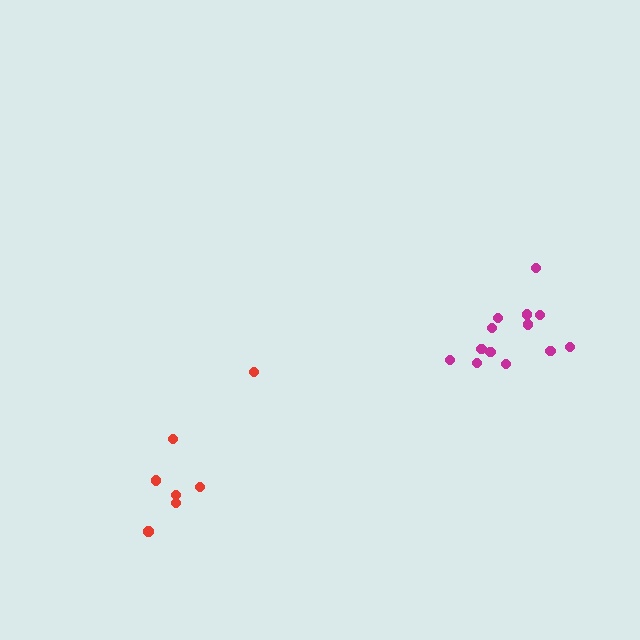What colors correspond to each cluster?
The clusters are colored: magenta, red.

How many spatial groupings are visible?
There are 2 spatial groupings.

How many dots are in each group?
Group 1: 13 dots, Group 2: 7 dots (20 total).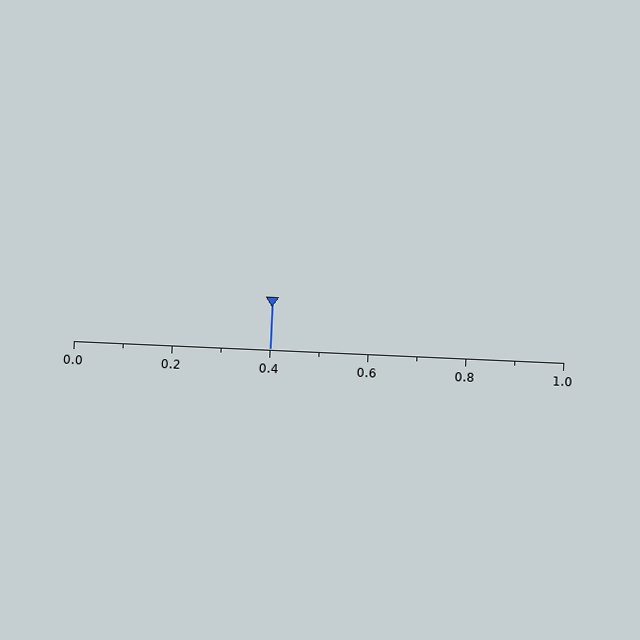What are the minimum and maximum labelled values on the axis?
The axis runs from 0.0 to 1.0.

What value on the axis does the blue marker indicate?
The marker indicates approximately 0.4.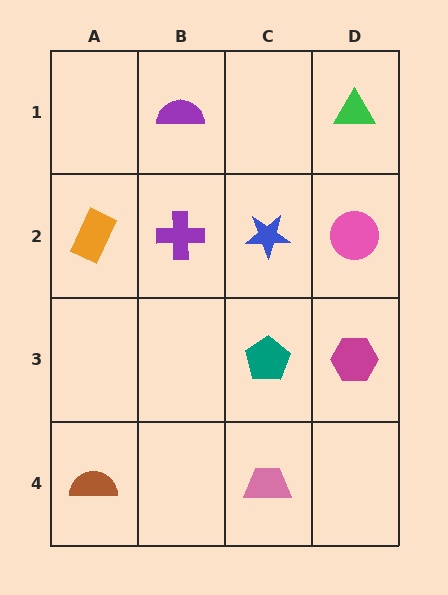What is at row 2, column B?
A purple cross.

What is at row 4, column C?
A pink trapezoid.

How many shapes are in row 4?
2 shapes.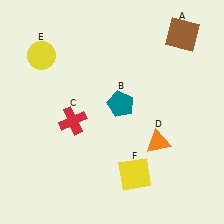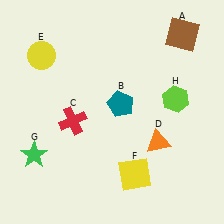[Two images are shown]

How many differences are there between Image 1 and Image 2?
There are 2 differences between the two images.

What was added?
A green star (G), a lime hexagon (H) were added in Image 2.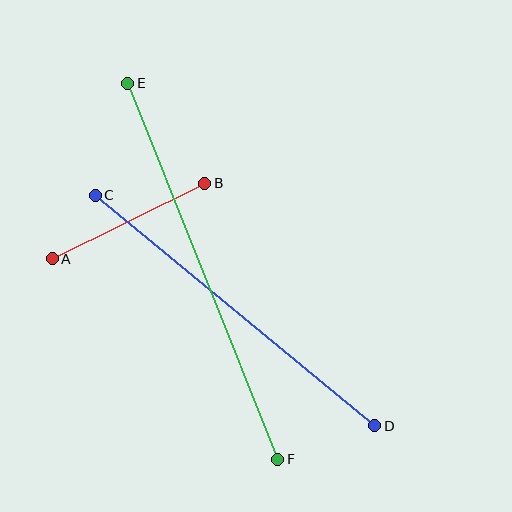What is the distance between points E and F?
The distance is approximately 405 pixels.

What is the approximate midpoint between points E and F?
The midpoint is at approximately (203, 271) pixels.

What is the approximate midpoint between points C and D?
The midpoint is at approximately (235, 311) pixels.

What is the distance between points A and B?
The distance is approximately 170 pixels.